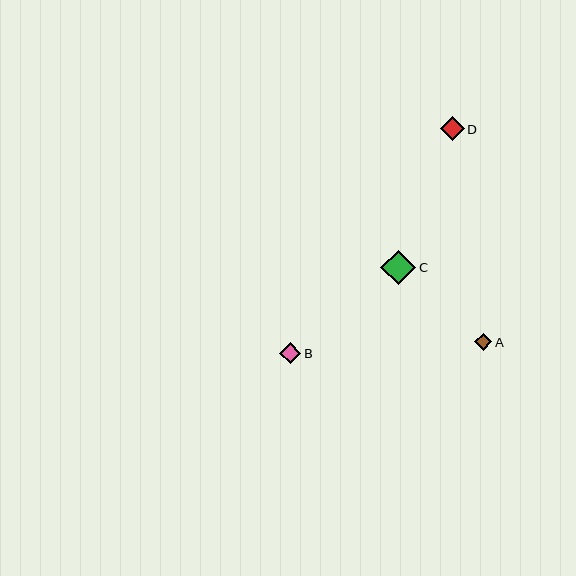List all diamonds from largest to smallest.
From largest to smallest: C, D, B, A.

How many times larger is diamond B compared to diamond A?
Diamond B is approximately 1.3 times the size of diamond A.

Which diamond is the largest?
Diamond C is the largest with a size of approximately 35 pixels.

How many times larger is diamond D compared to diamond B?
Diamond D is approximately 1.1 times the size of diamond B.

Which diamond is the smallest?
Diamond A is the smallest with a size of approximately 17 pixels.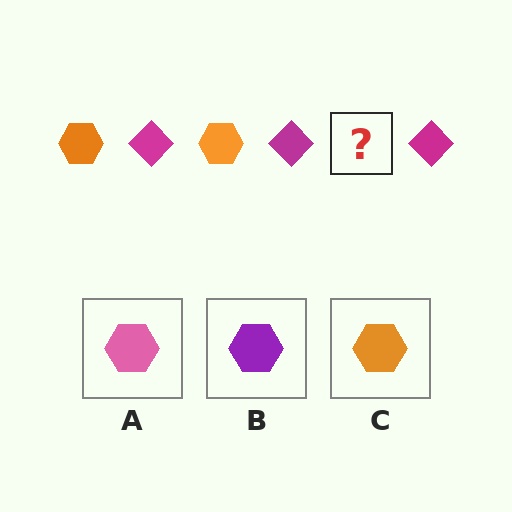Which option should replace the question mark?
Option C.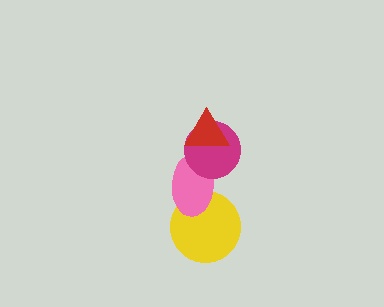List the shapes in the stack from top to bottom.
From top to bottom: the red triangle, the magenta circle, the pink ellipse, the yellow circle.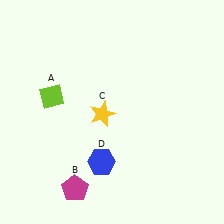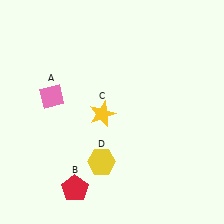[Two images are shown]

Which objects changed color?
A changed from lime to pink. B changed from magenta to red. D changed from blue to yellow.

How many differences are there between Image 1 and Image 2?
There are 3 differences between the two images.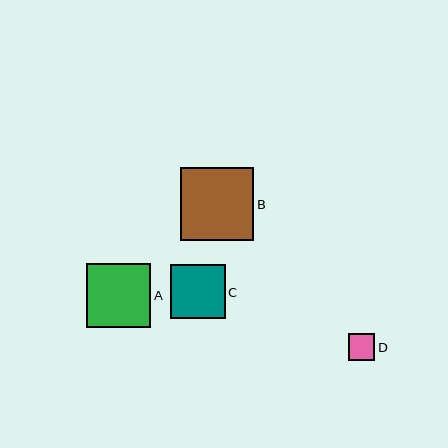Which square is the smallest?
Square D is the smallest with a size of approximately 26 pixels.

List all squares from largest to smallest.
From largest to smallest: B, A, C, D.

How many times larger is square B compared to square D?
Square B is approximately 2.8 times the size of square D.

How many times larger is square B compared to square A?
Square B is approximately 1.1 times the size of square A.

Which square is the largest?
Square B is the largest with a size of approximately 73 pixels.